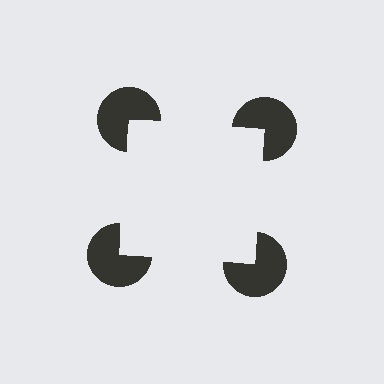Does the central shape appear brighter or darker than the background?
It typically appears slightly brighter than the background, even though no actual brightness change is drawn.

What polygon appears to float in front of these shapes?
An illusory square — its edges are inferred from the aligned wedge cuts in the pac-man discs, not physically drawn.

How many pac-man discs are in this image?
There are 4 — one at each vertex of the illusory square.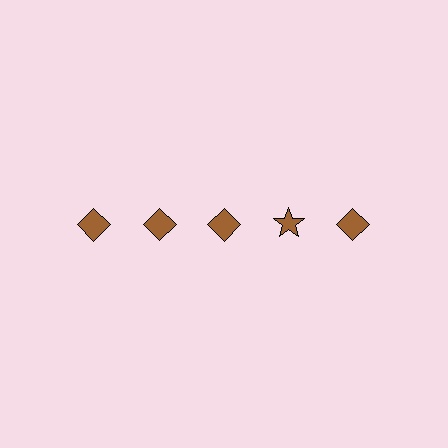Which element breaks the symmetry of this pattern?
The brown star in the top row, second from right column breaks the symmetry. All other shapes are brown diamonds.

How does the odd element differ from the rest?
It has a different shape: star instead of diamond.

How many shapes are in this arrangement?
There are 5 shapes arranged in a grid pattern.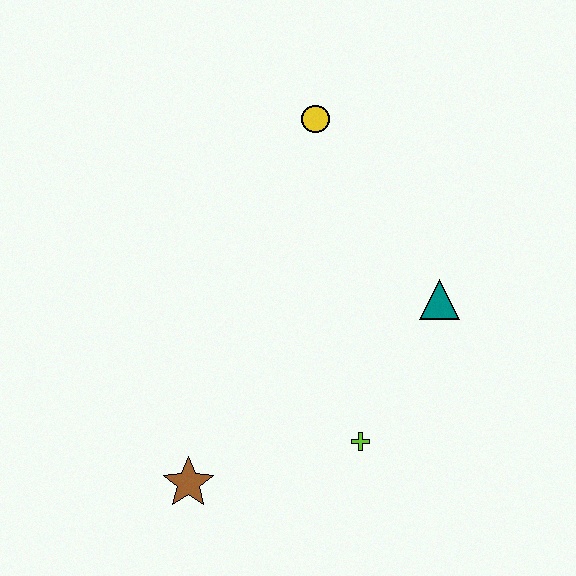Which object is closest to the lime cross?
The teal triangle is closest to the lime cross.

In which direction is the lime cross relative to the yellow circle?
The lime cross is below the yellow circle.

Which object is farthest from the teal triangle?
The brown star is farthest from the teal triangle.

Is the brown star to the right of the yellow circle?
No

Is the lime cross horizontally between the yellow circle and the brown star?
No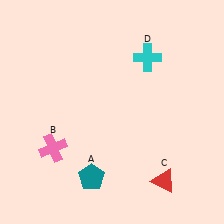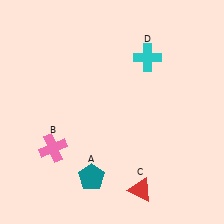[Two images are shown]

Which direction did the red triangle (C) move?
The red triangle (C) moved left.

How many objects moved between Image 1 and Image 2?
1 object moved between the two images.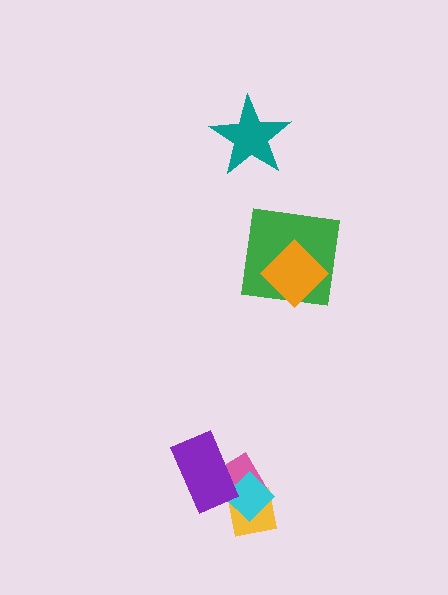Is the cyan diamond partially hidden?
Yes, it is partially covered by another shape.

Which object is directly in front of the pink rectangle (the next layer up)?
The cyan diamond is directly in front of the pink rectangle.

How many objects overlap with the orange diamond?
1 object overlaps with the orange diamond.